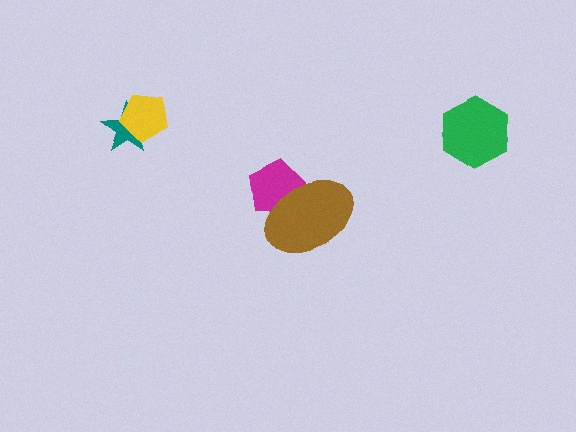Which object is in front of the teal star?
The yellow pentagon is in front of the teal star.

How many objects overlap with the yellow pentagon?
1 object overlaps with the yellow pentagon.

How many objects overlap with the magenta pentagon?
1 object overlaps with the magenta pentagon.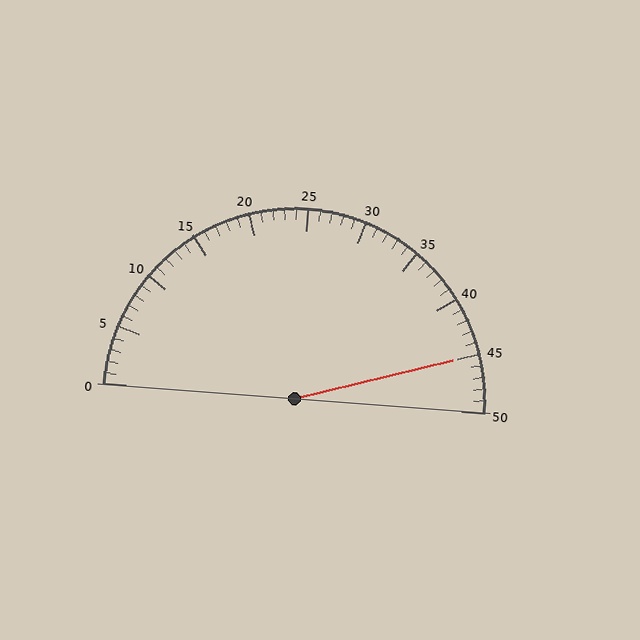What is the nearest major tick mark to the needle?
The nearest major tick mark is 45.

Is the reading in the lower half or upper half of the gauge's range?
The reading is in the upper half of the range (0 to 50).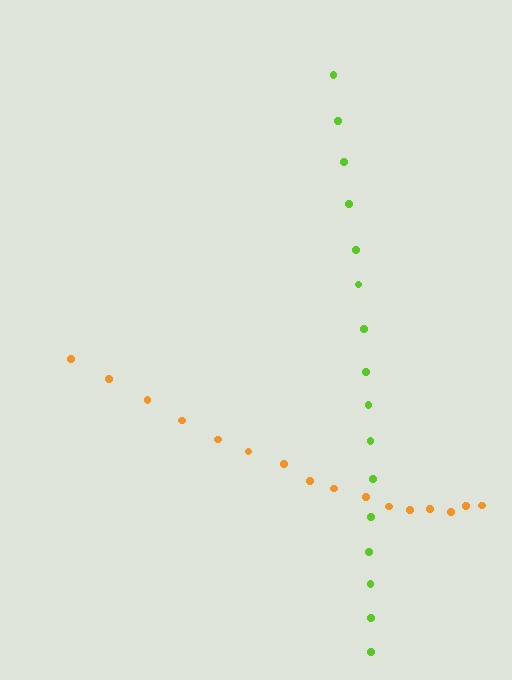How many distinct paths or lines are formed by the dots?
There are 2 distinct paths.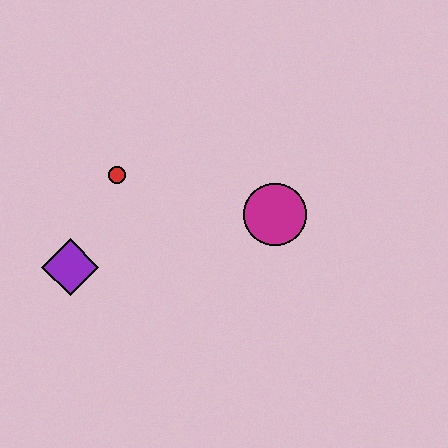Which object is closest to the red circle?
The purple diamond is closest to the red circle.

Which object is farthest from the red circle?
The magenta circle is farthest from the red circle.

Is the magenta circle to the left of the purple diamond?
No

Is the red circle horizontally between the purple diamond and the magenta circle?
Yes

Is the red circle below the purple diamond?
No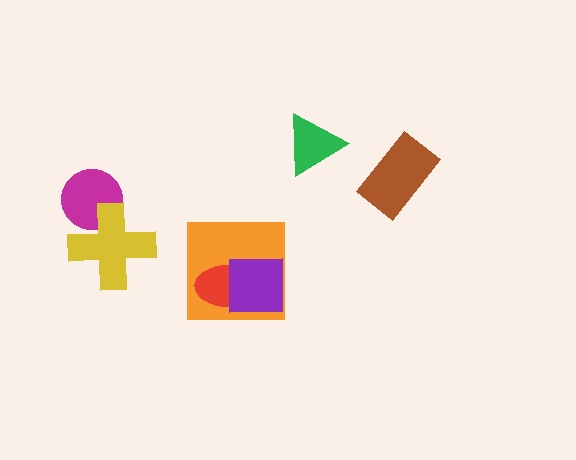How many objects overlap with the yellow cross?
1 object overlaps with the yellow cross.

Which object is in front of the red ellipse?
The purple square is in front of the red ellipse.